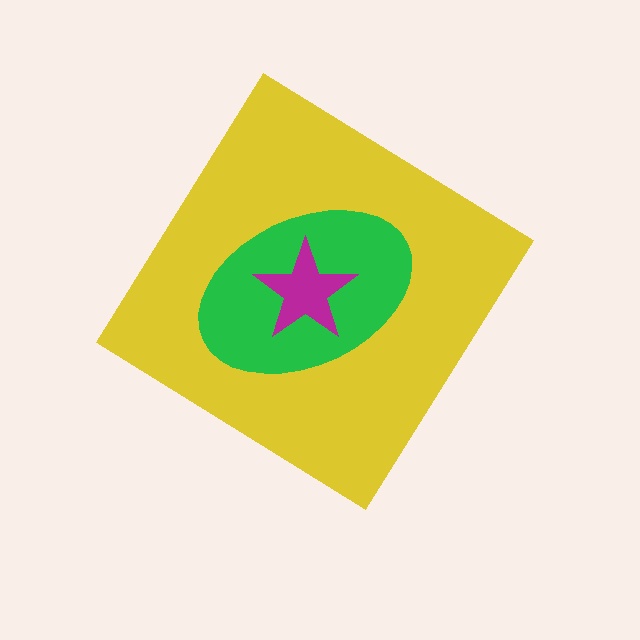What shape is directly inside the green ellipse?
The magenta star.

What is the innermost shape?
The magenta star.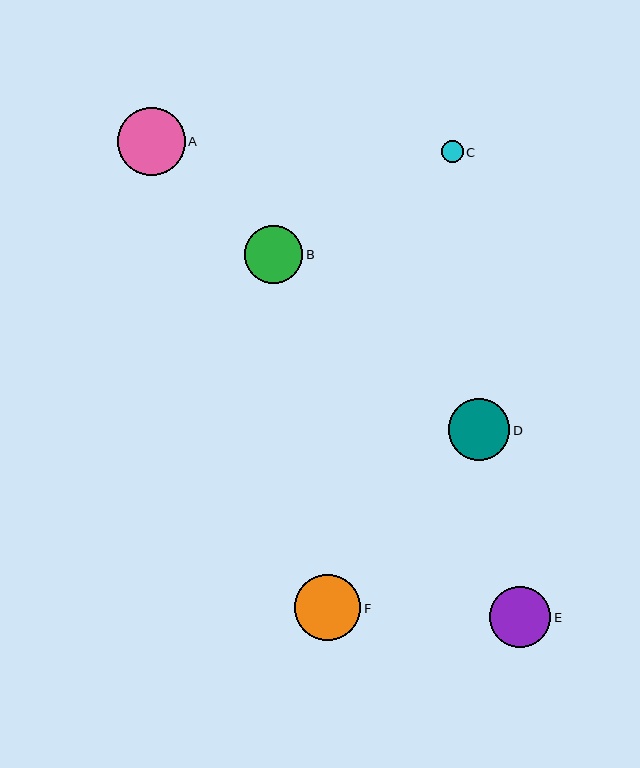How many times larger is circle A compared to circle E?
Circle A is approximately 1.1 times the size of circle E.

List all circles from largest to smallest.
From largest to smallest: A, F, D, E, B, C.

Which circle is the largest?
Circle A is the largest with a size of approximately 68 pixels.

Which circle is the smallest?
Circle C is the smallest with a size of approximately 22 pixels.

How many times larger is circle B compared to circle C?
Circle B is approximately 2.7 times the size of circle C.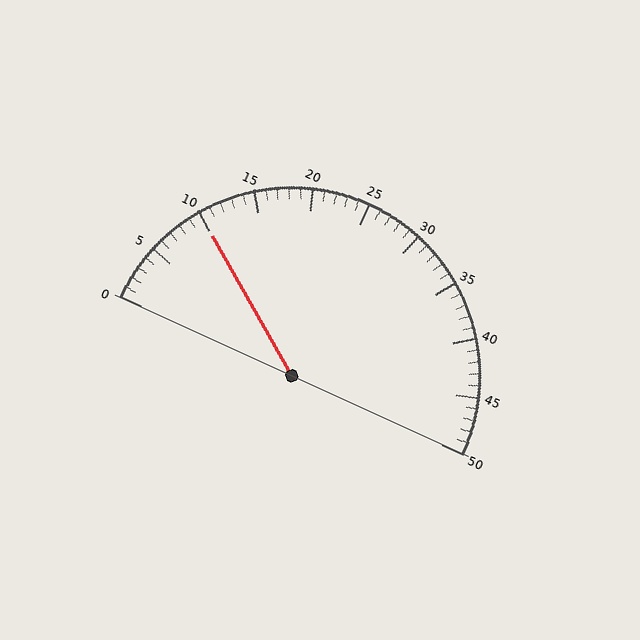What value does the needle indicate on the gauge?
The needle indicates approximately 10.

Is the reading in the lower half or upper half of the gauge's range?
The reading is in the lower half of the range (0 to 50).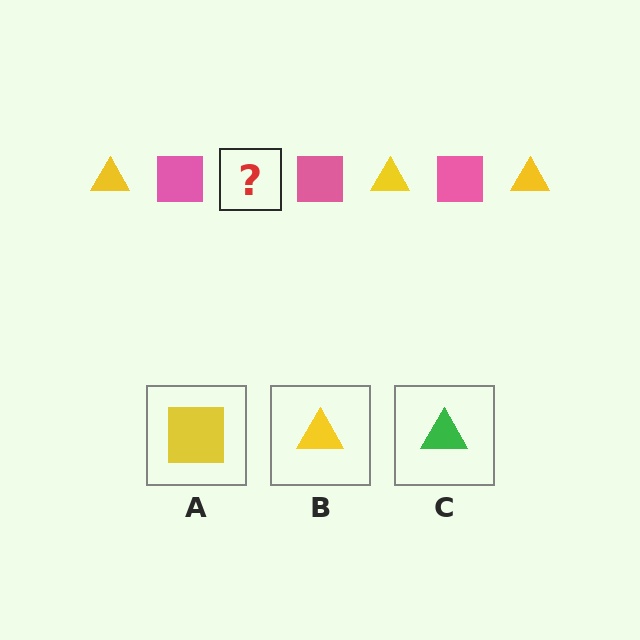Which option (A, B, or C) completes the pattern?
B.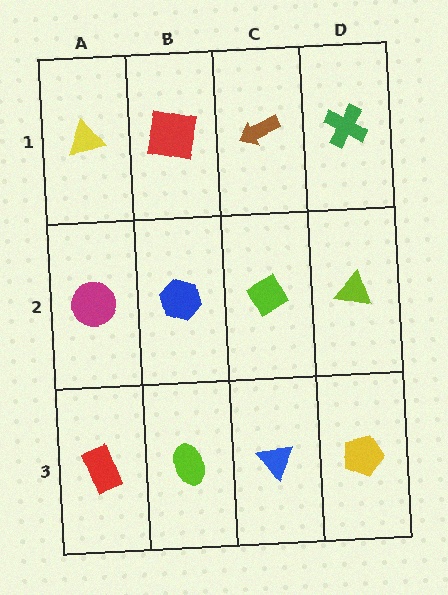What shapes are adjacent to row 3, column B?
A blue hexagon (row 2, column B), a red rectangle (row 3, column A), a blue triangle (row 3, column C).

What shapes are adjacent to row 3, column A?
A magenta circle (row 2, column A), a lime ellipse (row 3, column B).